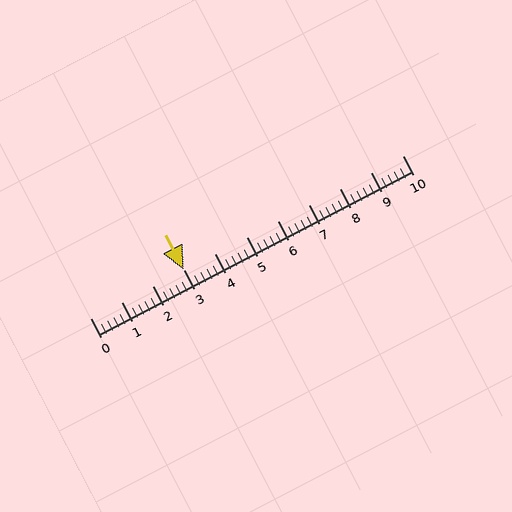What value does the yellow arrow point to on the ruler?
The yellow arrow points to approximately 3.0.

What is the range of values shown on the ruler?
The ruler shows values from 0 to 10.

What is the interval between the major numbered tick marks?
The major tick marks are spaced 1 units apart.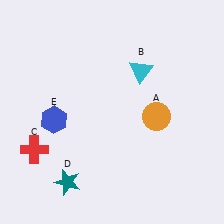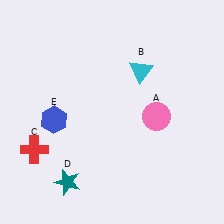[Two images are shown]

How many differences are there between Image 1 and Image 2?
There is 1 difference between the two images.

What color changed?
The circle (A) changed from orange in Image 1 to pink in Image 2.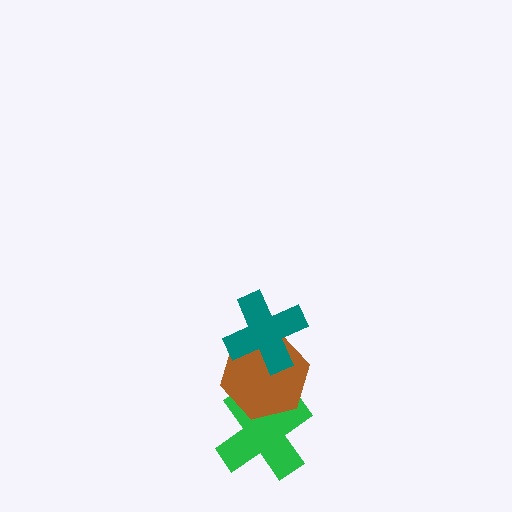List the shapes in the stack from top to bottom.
From top to bottom: the teal cross, the brown hexagon, the green cross.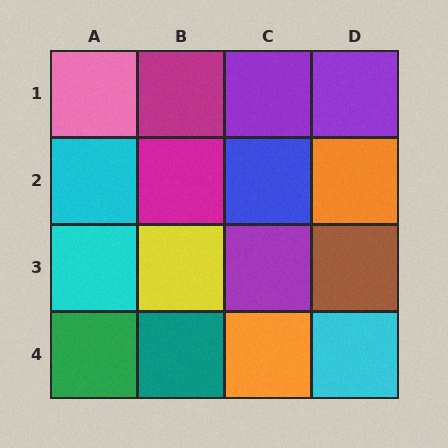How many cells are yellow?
1 cell is yellow.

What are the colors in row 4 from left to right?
Green, teal, orange, cyan.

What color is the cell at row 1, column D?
Purple.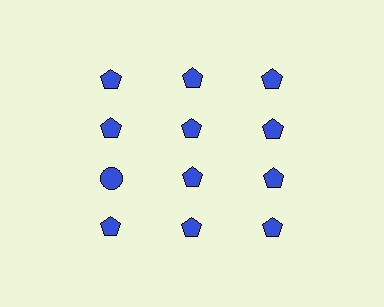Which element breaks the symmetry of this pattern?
The blue circle in the third row, leftmost column breaks the symmetry. All other shapes are blue pentagons.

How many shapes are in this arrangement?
There are 12 shapes arranged in a grid pattern.